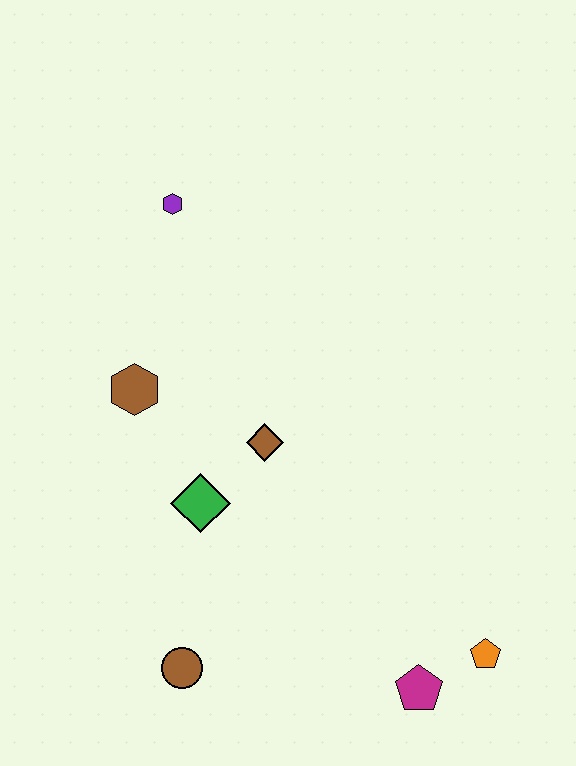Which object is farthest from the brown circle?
The purple hexagon is farthest from the brown circle.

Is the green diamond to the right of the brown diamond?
No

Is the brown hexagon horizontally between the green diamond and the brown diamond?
No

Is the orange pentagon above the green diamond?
No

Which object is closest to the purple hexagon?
The brown hexagon is closest to the purple hexagon.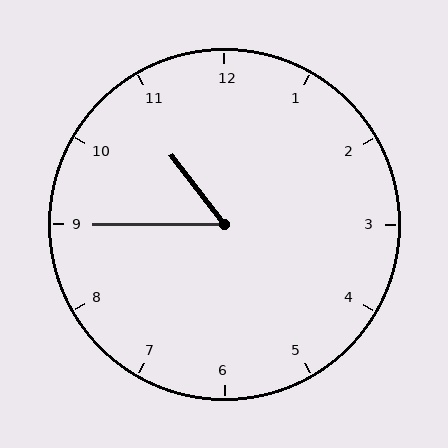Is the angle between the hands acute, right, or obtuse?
It is acute.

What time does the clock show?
10:45.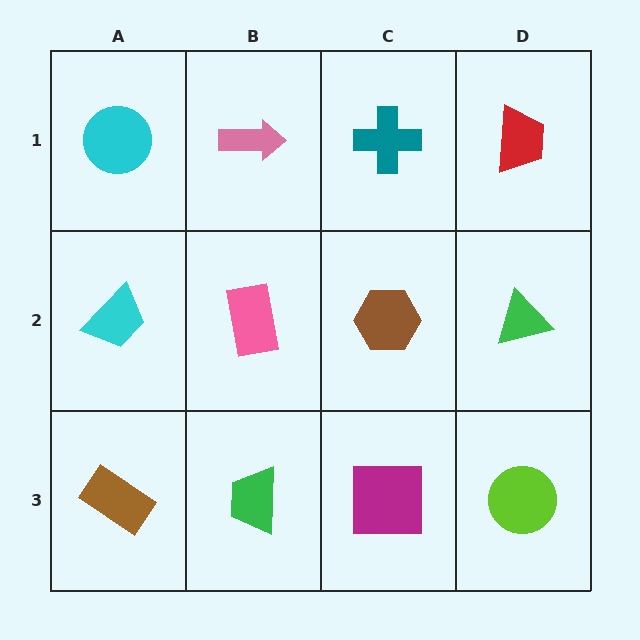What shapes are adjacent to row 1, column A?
A cyan trapezoid (row 2, column A), a pink arrow (row 1, column B).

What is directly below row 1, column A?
A cyan trapezoid.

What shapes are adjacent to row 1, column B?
A pink rectangle (row 2, column B), a cyan circle (row 1, column A), a teal cross (row 1, column C).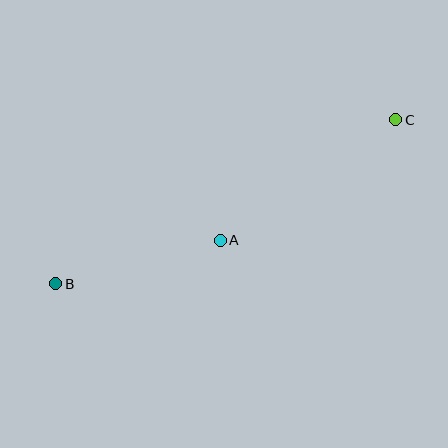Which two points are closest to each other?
Points A and B are closest to each other.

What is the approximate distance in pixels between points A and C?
The distance between A and C is approximately 213 pixels.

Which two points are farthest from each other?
Points B and C are farthest from each other.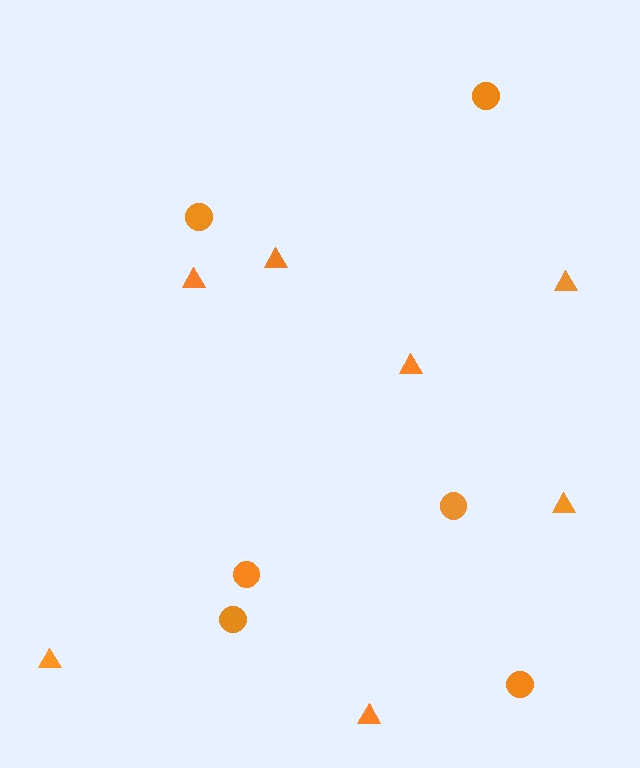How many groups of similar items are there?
There are 2 groups: one group of circles (6) and one group of triangles (7).